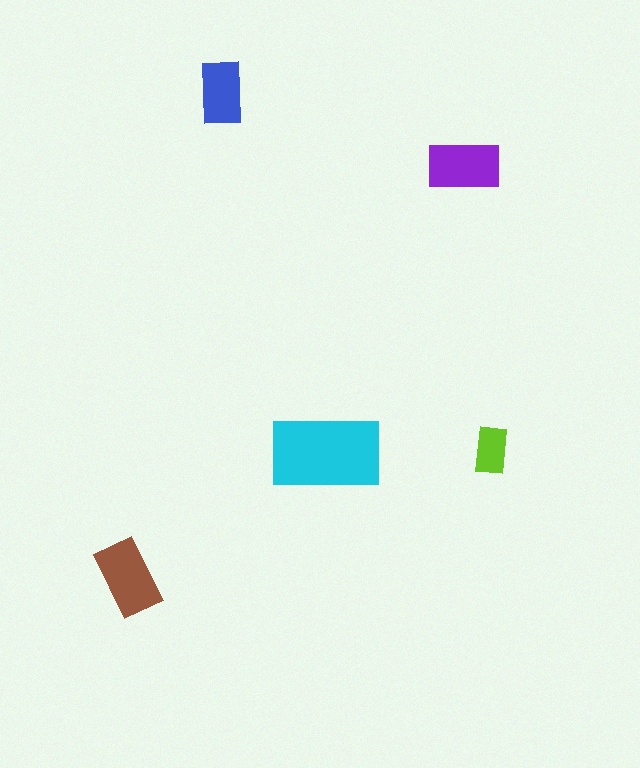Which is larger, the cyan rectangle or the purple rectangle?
The cyan one.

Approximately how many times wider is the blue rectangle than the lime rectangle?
About 1.5 times wider.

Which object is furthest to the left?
The brown rectangle is leftmost.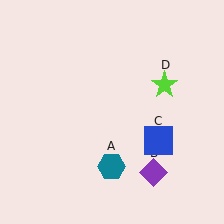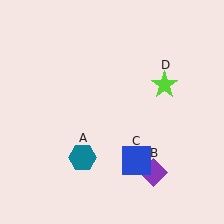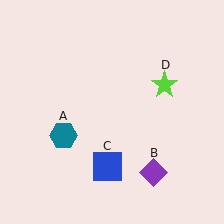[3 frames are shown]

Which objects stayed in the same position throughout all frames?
Purple diamond (object B) and lime star (object D) remained stationary.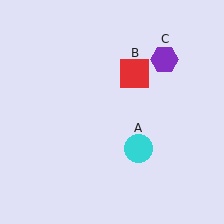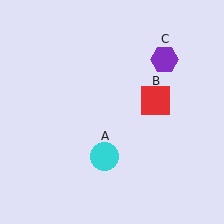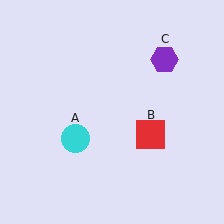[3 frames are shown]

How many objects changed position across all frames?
2 objects changed position: cyan circle (object A), red square (object B).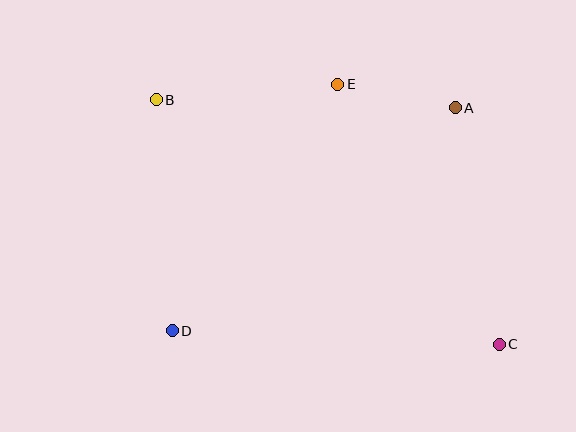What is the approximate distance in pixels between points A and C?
The distance between A and C is approximately 241 pixels.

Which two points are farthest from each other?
Points B and C are farthest from each other.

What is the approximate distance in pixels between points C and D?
The distance between C and D is approximately 327 pixels.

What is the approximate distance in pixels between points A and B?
The distance between A and B is approximately 299 pixels.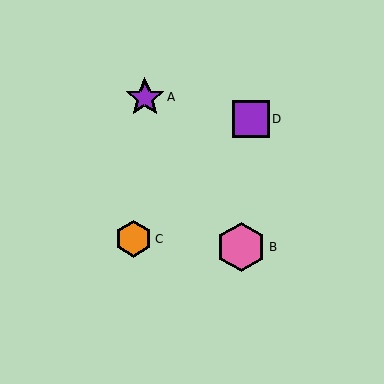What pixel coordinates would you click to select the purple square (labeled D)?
Click at (251, 119) to select the purple square D.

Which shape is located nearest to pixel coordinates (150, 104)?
The purple star (labeled A) at (145, 97) is nearest to that location.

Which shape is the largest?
The pink hexagon (labeled B) is the largest.